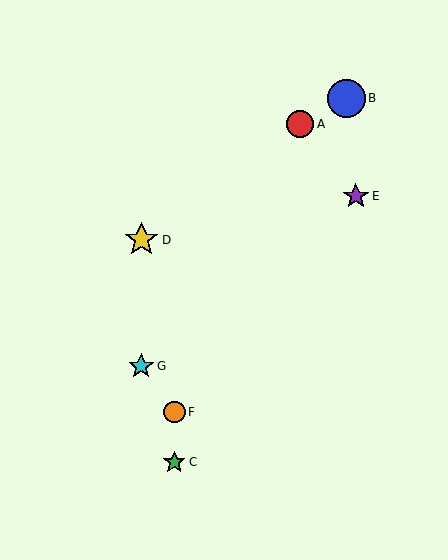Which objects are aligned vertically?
Objects C, F are aligned vertically.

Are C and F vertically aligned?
Yes, both are at x≈174.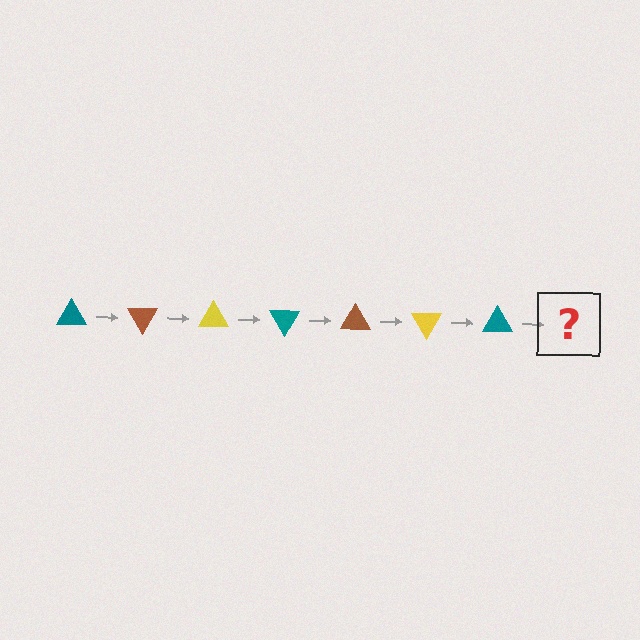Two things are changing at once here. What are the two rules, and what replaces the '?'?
The two rules are that it rotates 60 degrees each step and the color cycles through teal, brown, and yellow. The '?' should be a brown triangle, rotated 420 degrees from the start.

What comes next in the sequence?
The next element should be a brown triangle, rotated 420 degrees from the start.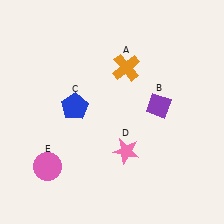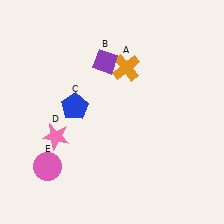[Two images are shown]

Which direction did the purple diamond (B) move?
The purple diamond (B) moved left.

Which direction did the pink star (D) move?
The pink star (D) moved left.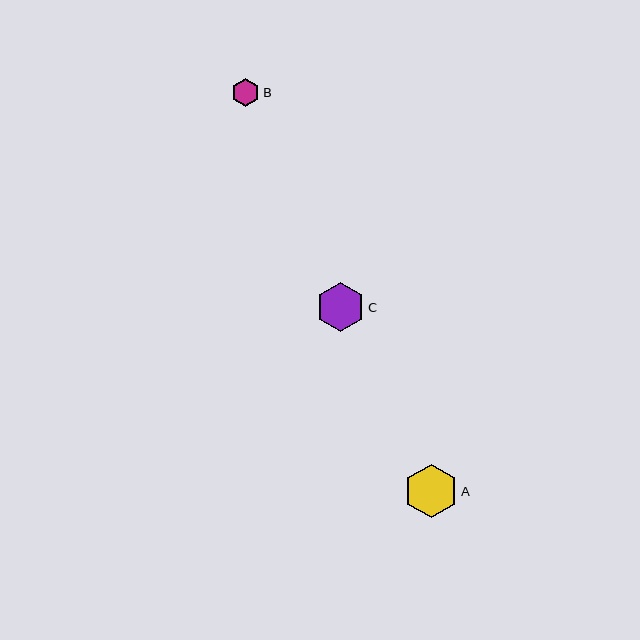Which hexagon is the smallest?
Hexagon B is the smallest with a size of approximately 28 pixels.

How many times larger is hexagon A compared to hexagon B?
Hexagon A is approximately 1.9 times the size of hexagon B.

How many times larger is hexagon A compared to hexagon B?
Hexagon A is approximately 1.9 times the size of hexagon B.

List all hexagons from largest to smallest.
From largest to smallest: A, C, B.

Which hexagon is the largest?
Hexagon A is the largest with a size of approximately 53 pixels.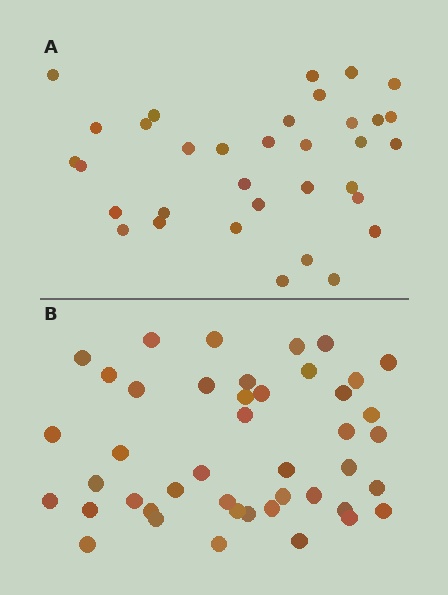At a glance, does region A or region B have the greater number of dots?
Region B (the bottom region) has more dots.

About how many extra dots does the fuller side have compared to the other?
Region B has roughly 10 or so more dots than region A.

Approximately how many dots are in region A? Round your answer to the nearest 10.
About 30 dots. (The exact count is 34, which rounds to 30.)